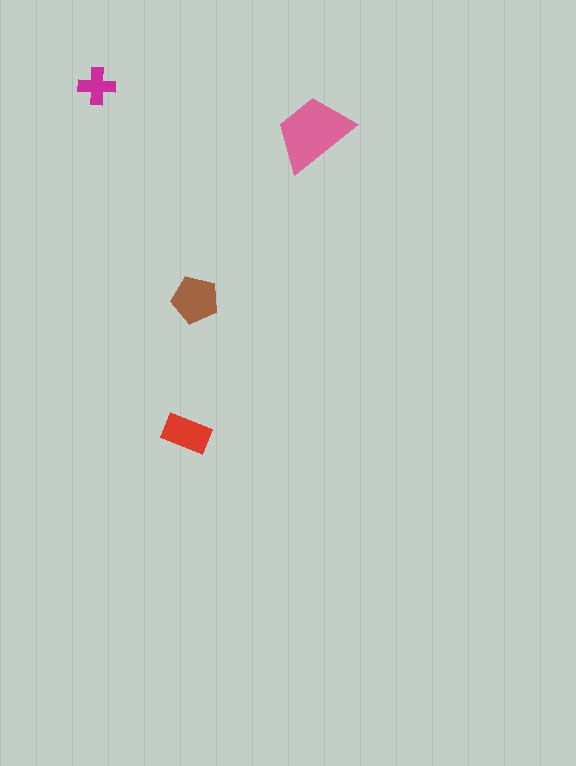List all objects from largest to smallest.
The pink trapezoid, the brown pentagon, the red rectangle, the magenta cross.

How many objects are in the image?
There are 4 objects in the image.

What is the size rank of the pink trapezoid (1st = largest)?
1st.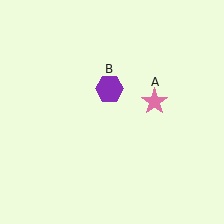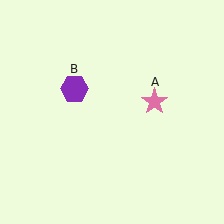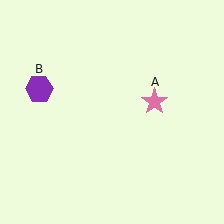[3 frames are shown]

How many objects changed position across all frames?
1 object changed position: purple hexagon (object B).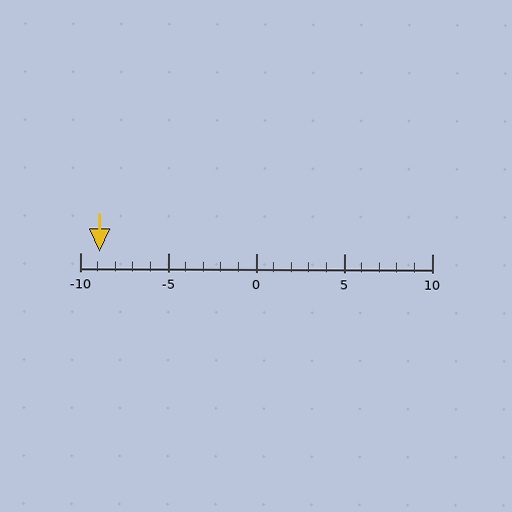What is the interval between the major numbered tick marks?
The major tick marks are spaced 5 units apart.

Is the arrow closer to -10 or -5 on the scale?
The arrow is closer to -10.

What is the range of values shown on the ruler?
The ruler shows values from -10 to 10.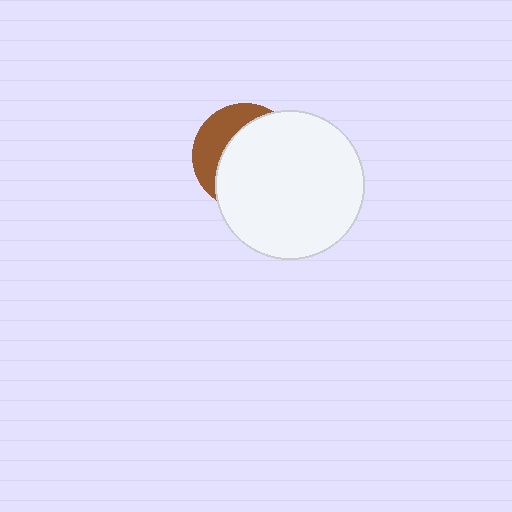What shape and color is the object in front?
The object in front is a white circle.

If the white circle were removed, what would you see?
You would see the complete brown circle.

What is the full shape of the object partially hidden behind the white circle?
The partially hidden object is a brown circle.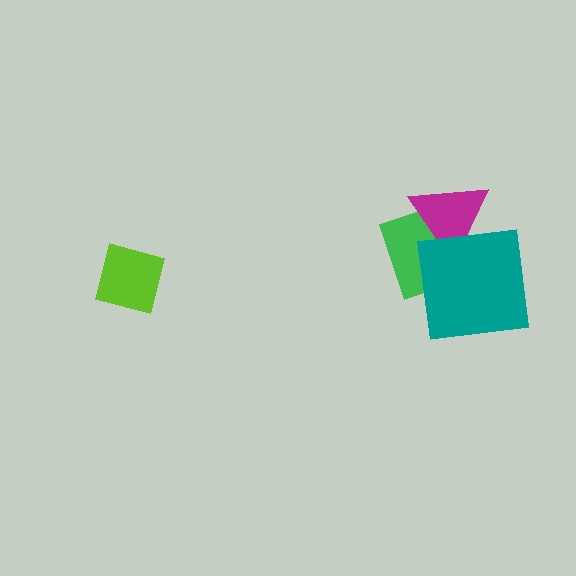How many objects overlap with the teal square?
2 objects overlap with the teal square.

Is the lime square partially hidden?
No, no other shape covers it.